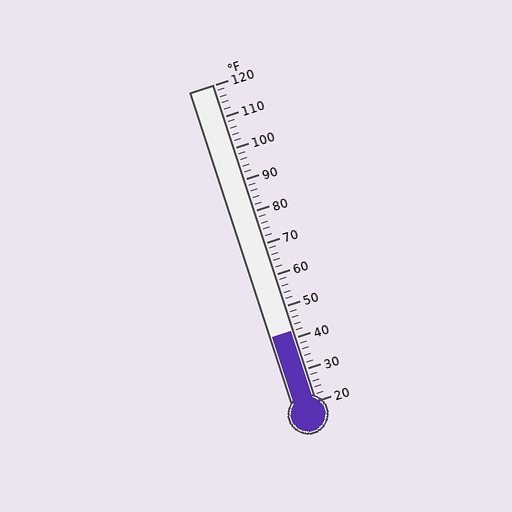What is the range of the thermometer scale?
The thermometer scale ranges from 20°F to 120°F.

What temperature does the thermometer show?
The thermometer shows approximately 42°F.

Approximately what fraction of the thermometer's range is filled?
The thermometer is filled to approximately 20% of its range.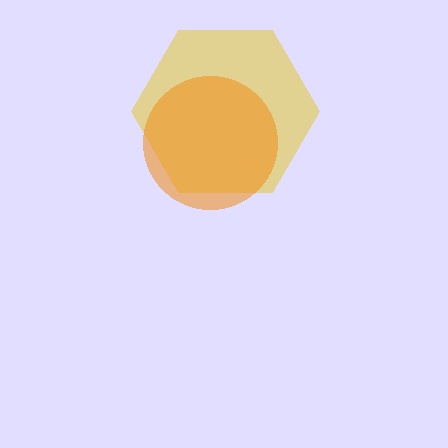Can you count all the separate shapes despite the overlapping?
Yes, there are 2 separate shapes.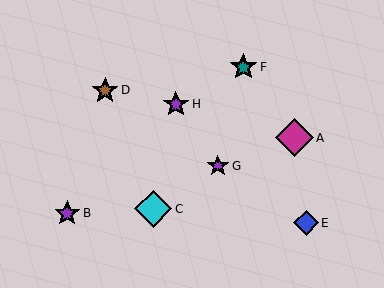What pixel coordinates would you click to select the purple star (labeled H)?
Click at (176, 104) to select the purple star H.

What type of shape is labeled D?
Shape D is a brown star.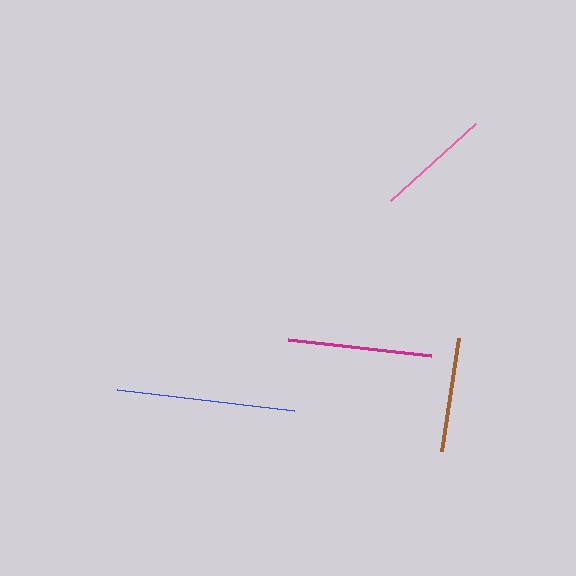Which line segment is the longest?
The blue line is the longest at approximately 178 pixels.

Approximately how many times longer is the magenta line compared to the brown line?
The magenta line is approximately 1.3 times the length of the brown line.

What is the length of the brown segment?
The brown segment is approximately 113 pixels long.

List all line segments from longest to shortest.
From longest to shortest: blue, magenta, pink, brown.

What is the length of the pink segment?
The pink segment is approximately 115 pixels long.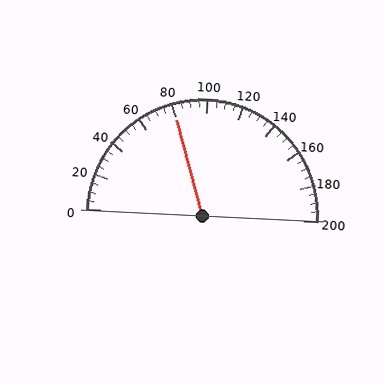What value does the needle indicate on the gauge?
The needle indicates approximately 80.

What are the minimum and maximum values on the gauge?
The gauge ranges from 0 to 200.